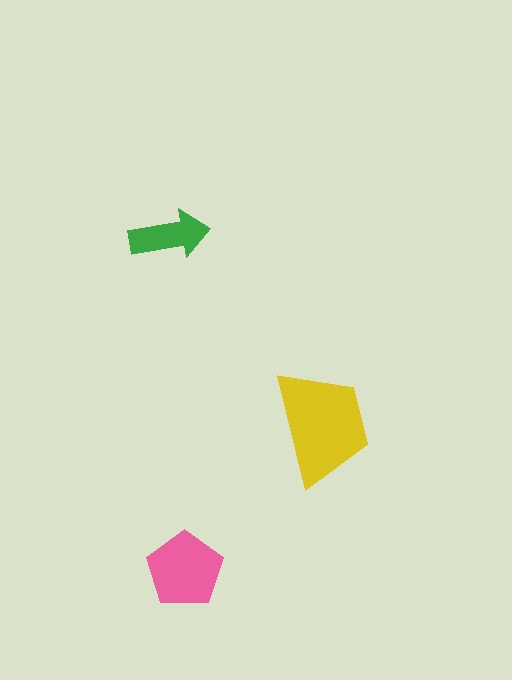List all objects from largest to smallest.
The yellow trapezoid, the pink pentagon, the green arrow.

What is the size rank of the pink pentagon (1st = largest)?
2nd.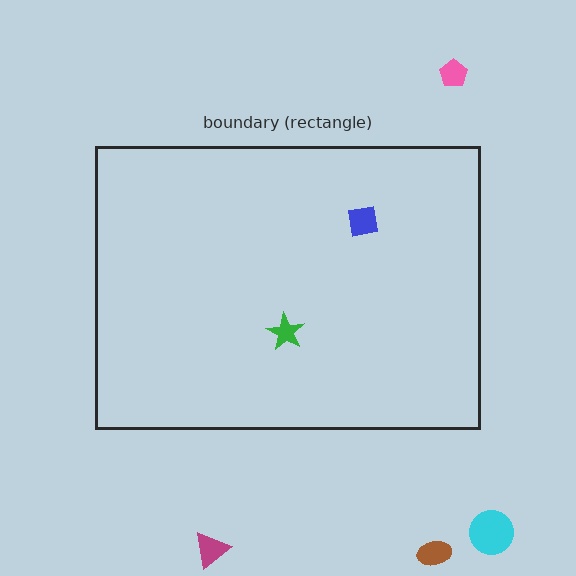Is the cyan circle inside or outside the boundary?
Outside.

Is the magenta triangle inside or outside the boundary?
Outside.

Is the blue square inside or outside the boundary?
Inside.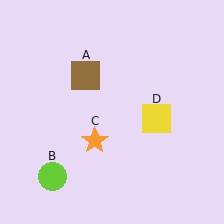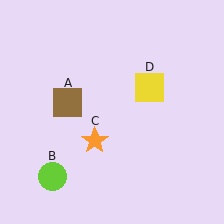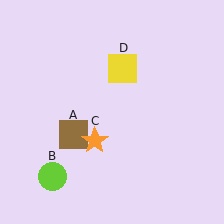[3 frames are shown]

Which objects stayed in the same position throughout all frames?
Lime circle (object B) and orange star (object C) remained stationary.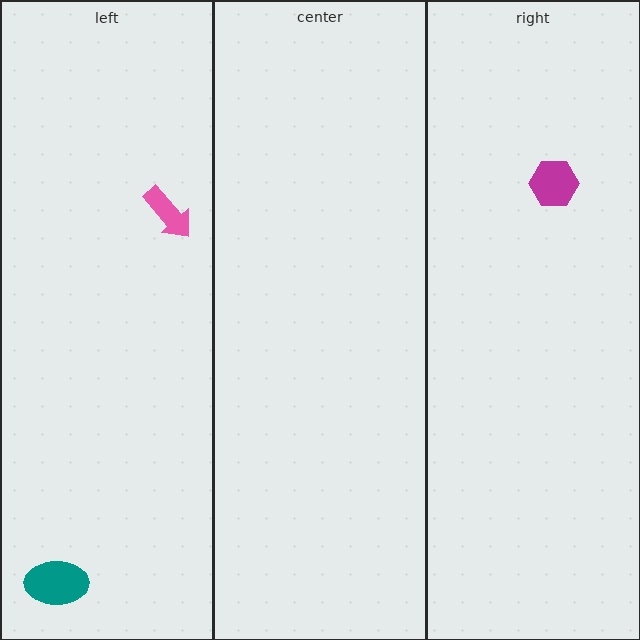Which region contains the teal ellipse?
The left region.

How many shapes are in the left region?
2.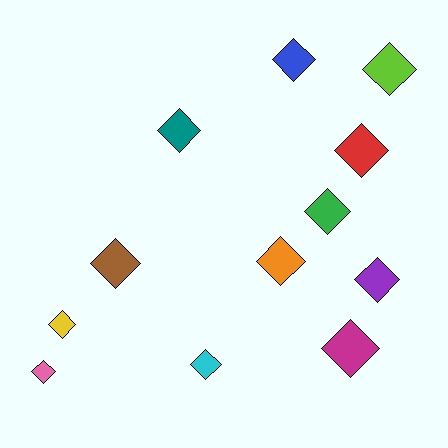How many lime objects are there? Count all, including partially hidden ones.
There is 1 lime object.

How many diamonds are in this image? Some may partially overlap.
There are 12 diamonds.